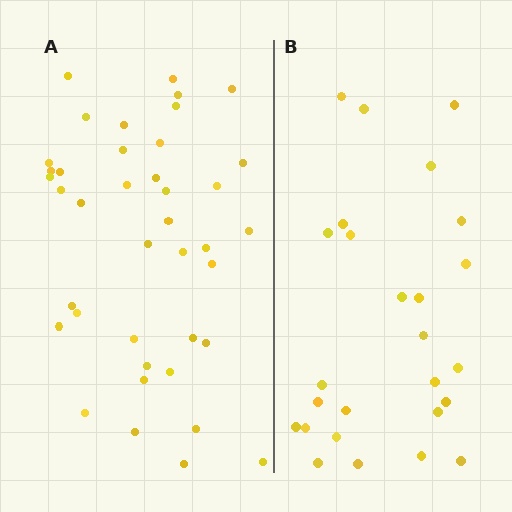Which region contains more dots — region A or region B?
Region A (the left region) has more dots.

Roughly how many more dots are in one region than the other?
Region A has approximately 15 more dots than region B.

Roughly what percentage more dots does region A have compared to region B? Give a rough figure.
About 55% more.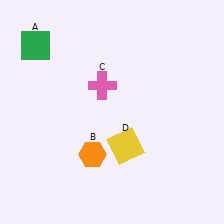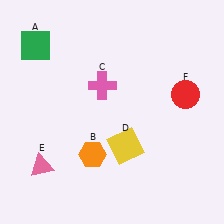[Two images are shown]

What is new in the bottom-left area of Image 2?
A pink triangle (E) was added in the bottom-left area of Image 2.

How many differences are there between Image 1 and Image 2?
There are 2 differences between the two images.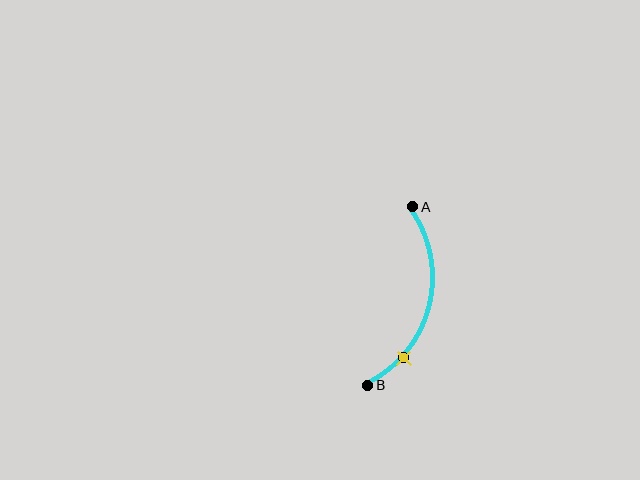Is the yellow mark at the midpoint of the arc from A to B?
No. The yellow mark lies on the arc but is closer to endpoint B. The arc midpoint would be at the point on the curve equidistant along the arc from both A and B.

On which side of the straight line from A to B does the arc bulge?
The arc bulges to the right of the straight line connecting A and B.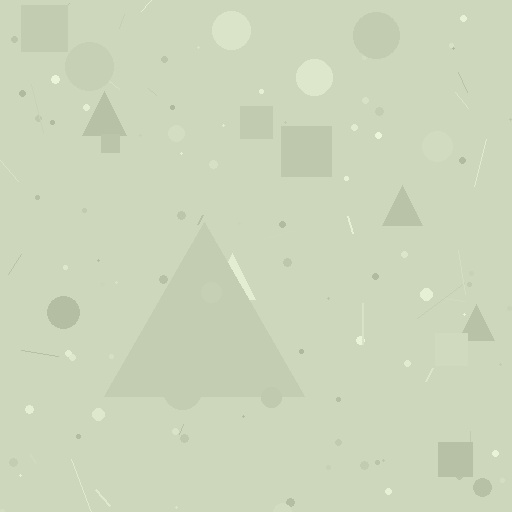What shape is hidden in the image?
A triangle is hidden in the image.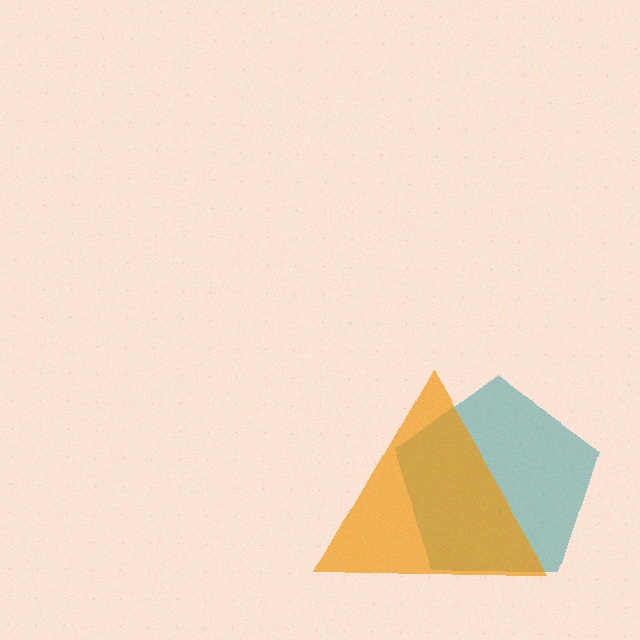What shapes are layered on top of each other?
The layered shapes are: a teal pentagon, an orange triangle.